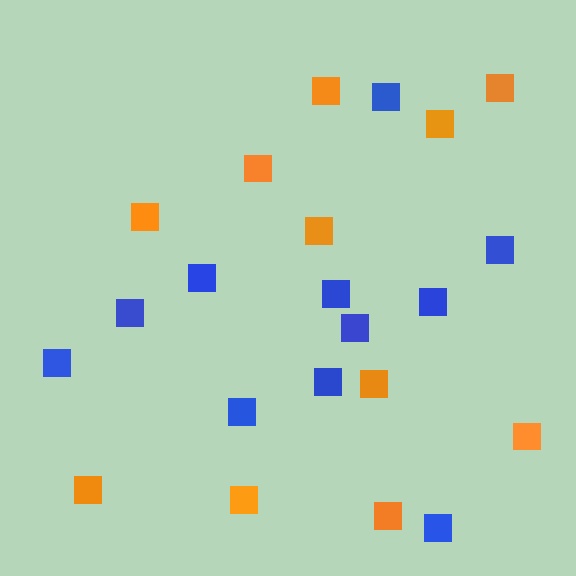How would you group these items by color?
There are 2 groups: one group of orange squares (11) and one group of blue squares (11).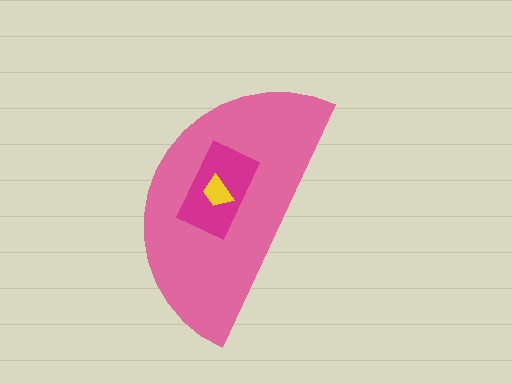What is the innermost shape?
The yellow trapezoid.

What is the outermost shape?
The pink semicircle.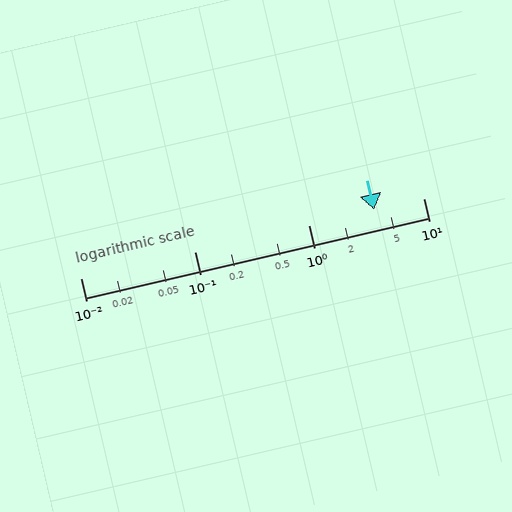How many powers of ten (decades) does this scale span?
The scale spans 3 decades, from 0.01 to 10.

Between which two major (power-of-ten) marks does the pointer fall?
The pointer is between 1 and 10.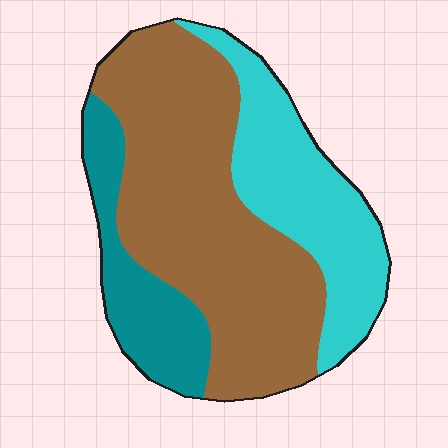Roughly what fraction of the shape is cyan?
Cyan takes up between a sixth and a third of the shape.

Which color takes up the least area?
Teal, at roughly 20%.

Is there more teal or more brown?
Brown.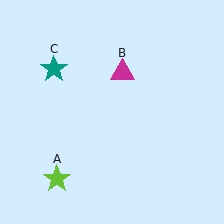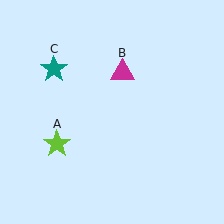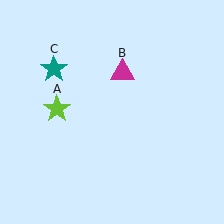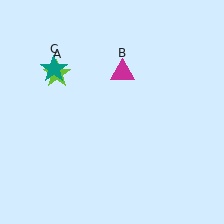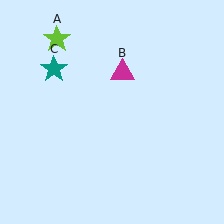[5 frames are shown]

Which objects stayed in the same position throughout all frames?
Magenta triangle (object B) and teal star (object C) remained stationary.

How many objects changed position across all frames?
1 object changed position: lime star (object A).